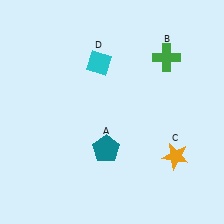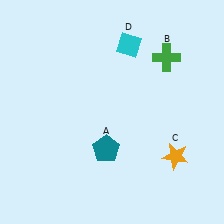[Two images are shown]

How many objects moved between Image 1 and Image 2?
1 object moved between the two images.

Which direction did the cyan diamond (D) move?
The cyan diamond (D) moved right.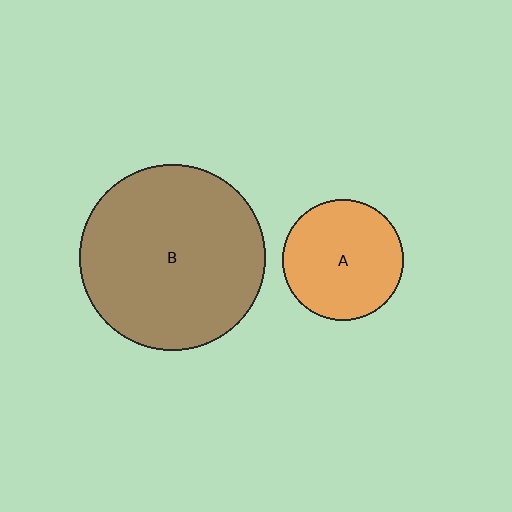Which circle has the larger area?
Circle B (brown).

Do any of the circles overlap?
No, none of the circles overlap.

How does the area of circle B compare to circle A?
Approximately 2.4 times.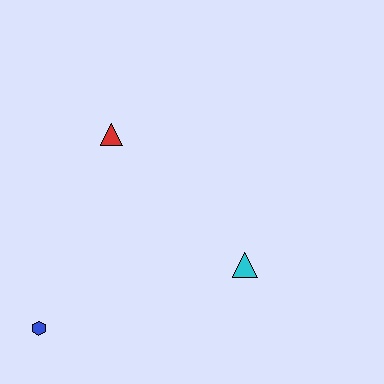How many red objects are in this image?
There is 1 red object.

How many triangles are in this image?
There are 2 triangles.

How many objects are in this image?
There are 3 objects.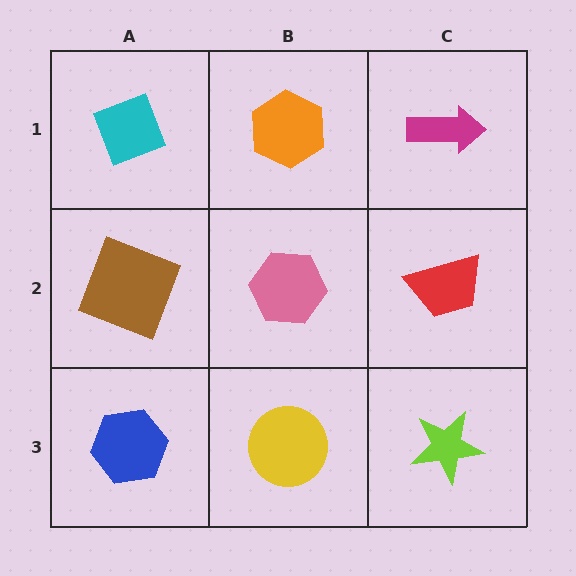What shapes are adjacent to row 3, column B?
A pink hexagon (row 2, column B), a blue hexagon (row 3, column A), a lime star (row 3, column C).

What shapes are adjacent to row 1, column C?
A red trapezoid (row 2, column C), an orange hexagon (row 1, column B).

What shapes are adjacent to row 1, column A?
A brown square (row 2, column A), an orange hexagon (row 1, column B).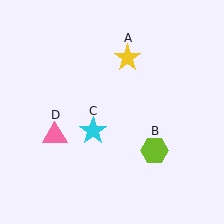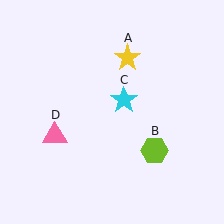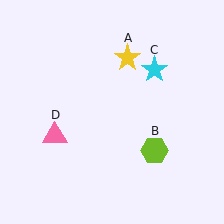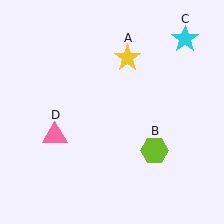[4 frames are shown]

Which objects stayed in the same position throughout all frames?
Yellow star (object A) and lime hexagon (object B) and pink triangle (object D) remained stationary.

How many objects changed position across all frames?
1 object changed position: cyan star (object C).